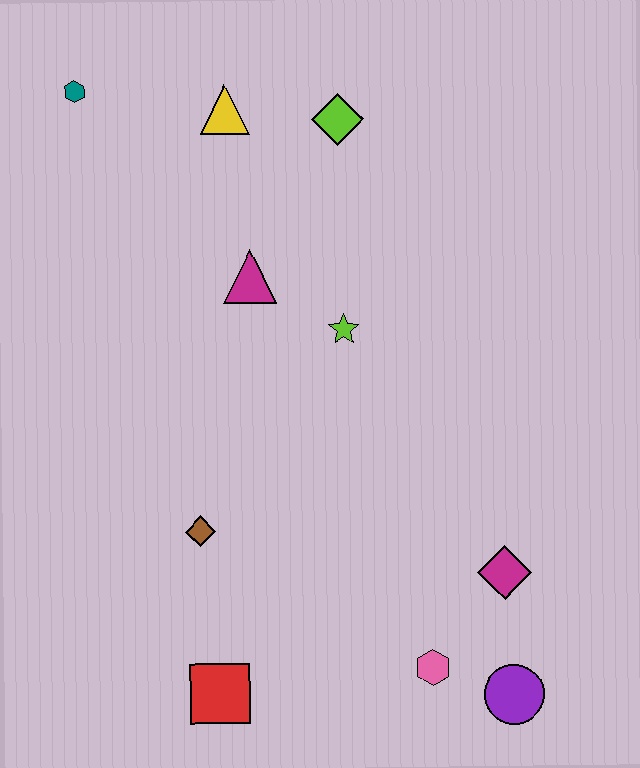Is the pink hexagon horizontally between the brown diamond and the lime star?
No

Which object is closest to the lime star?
The magenta triangle is closest to the lime star.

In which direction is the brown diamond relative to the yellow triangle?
The brown diamond is below the yellow triangle.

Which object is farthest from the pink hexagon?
The teal hexagon is farthest from the pink hexagon.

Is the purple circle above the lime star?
No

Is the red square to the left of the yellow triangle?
Yes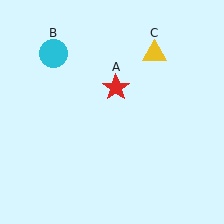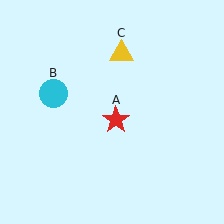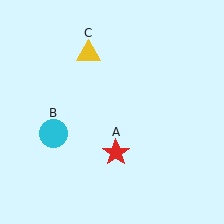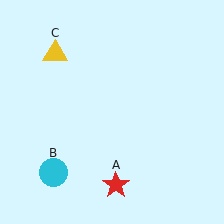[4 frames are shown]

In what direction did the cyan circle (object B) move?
The cyan circle (object B) moved down.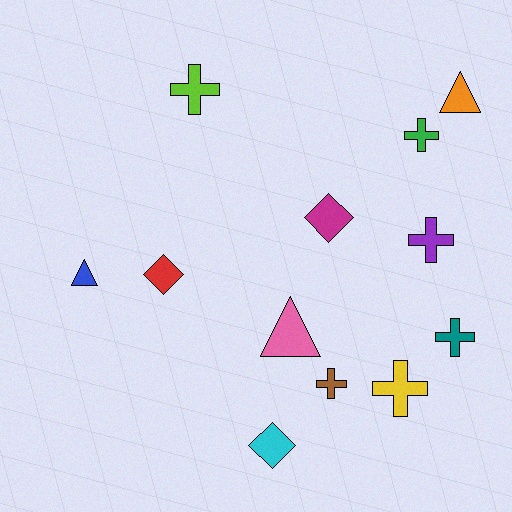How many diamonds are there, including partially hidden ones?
There are 3 diamonds.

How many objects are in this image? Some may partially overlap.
There are 12 objects.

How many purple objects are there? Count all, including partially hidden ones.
There is 1 purple object.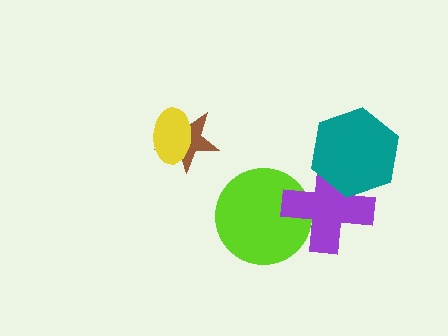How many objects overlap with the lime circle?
1 object overlaps with the lime circle.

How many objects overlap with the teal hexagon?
1 object overlaps with the teal hexagon.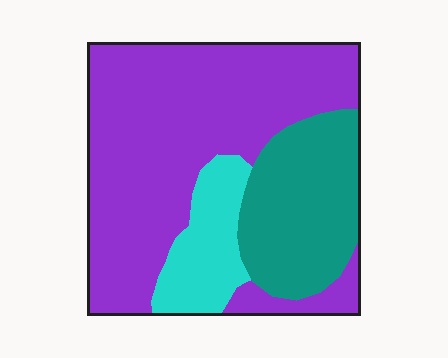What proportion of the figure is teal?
Teal takes up about one quarter (1/4) of the figure.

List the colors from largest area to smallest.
From largest to smallest: purple, teal, cyan.